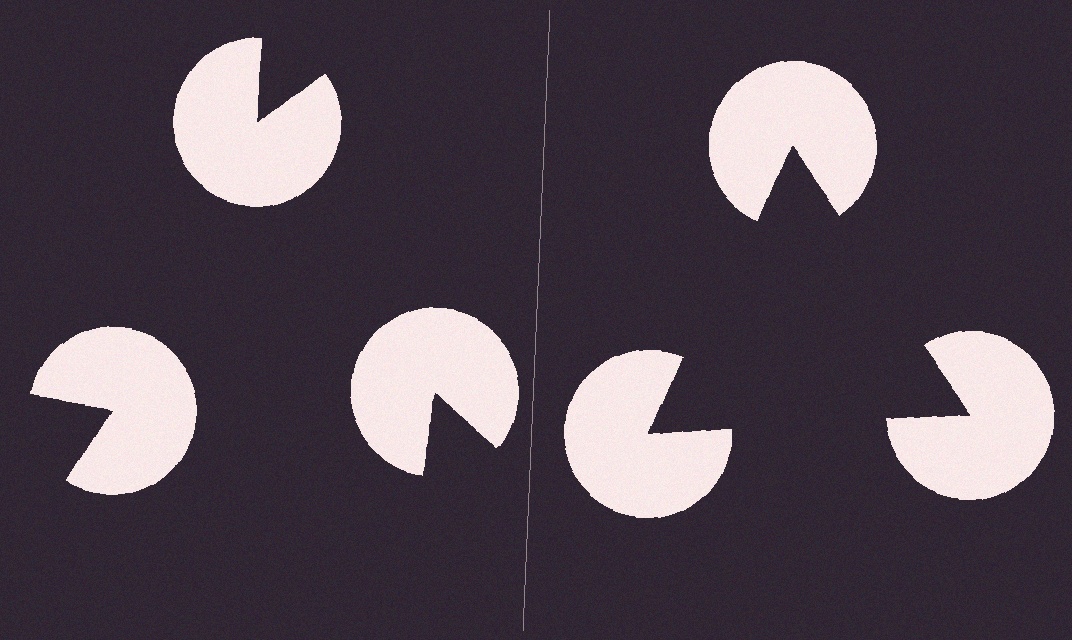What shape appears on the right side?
An illusory triangle.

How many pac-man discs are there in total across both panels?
6 — 3 on each side.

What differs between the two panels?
The pac-man discs are positioned identically on both sides; only the wedge orientations differ. On the right they align to a triangle; on the left they are misaligned.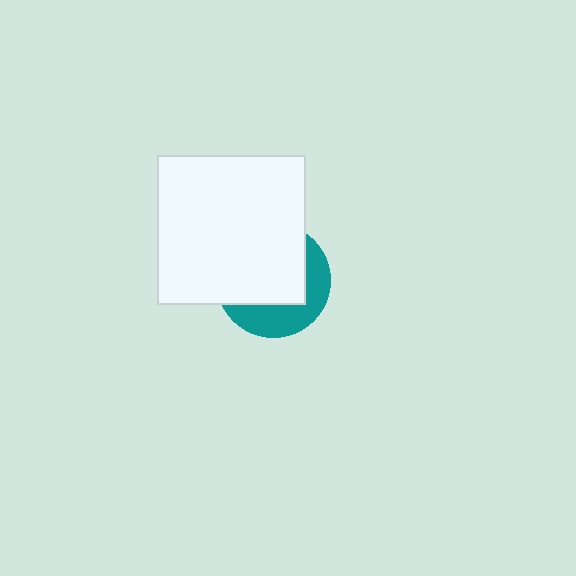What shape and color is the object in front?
The object in front is a white square.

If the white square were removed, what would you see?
You would see the complete teal circle.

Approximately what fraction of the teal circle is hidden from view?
Roughly 63% of the teal circle is hidden behind the white square.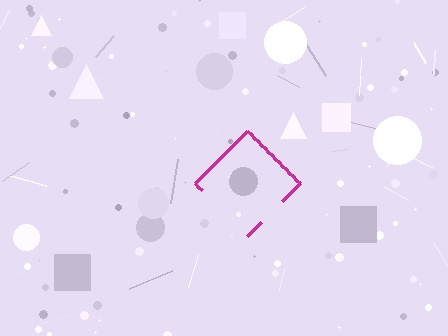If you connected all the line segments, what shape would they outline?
They would outline a diamond.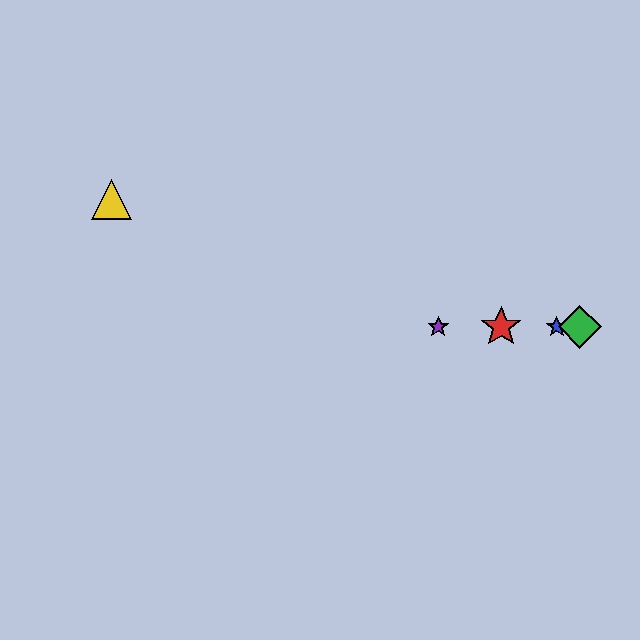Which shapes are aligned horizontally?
The red star, the blue star, the green diamond, the purple star are aligned horizontally.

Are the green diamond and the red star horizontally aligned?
Yes, both are at y≈327.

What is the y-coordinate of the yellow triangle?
The yellow triangle is at y≈199.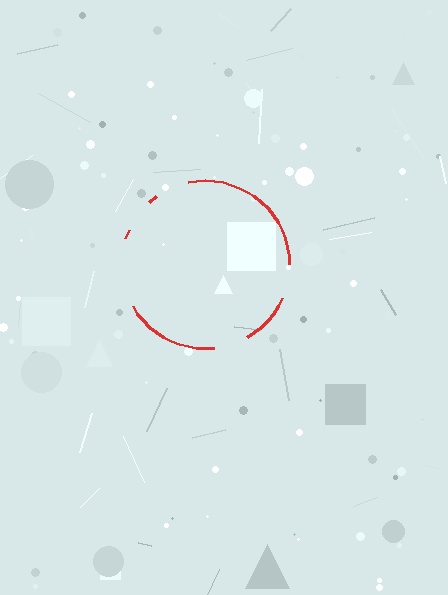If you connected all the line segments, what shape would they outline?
They would outline a circle.